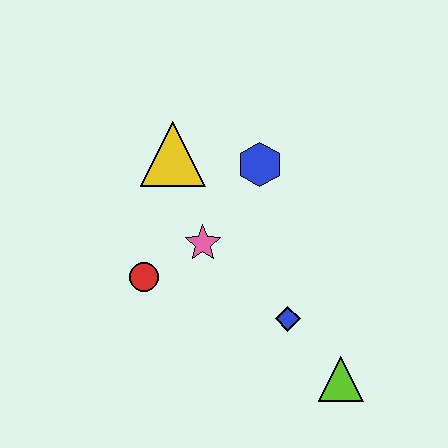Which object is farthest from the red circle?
The lime triangle is farthest from the red circle.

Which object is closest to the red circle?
The pink star is closest to the red circle.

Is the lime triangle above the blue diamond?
No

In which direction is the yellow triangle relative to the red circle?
The yellow triangle is above the red circle.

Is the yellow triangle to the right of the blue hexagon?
No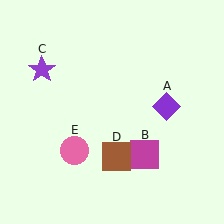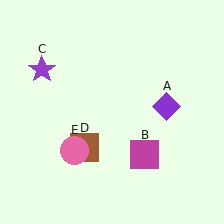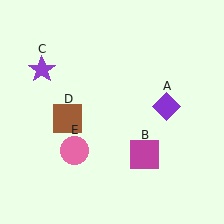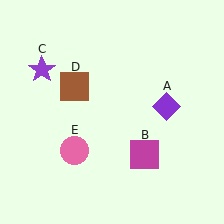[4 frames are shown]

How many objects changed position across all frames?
1 object changed position: brown square (object D).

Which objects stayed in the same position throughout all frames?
Purple diamond (object A) and magenta square (object B) and purple star (object C) and pink circle (object E) remained stationary.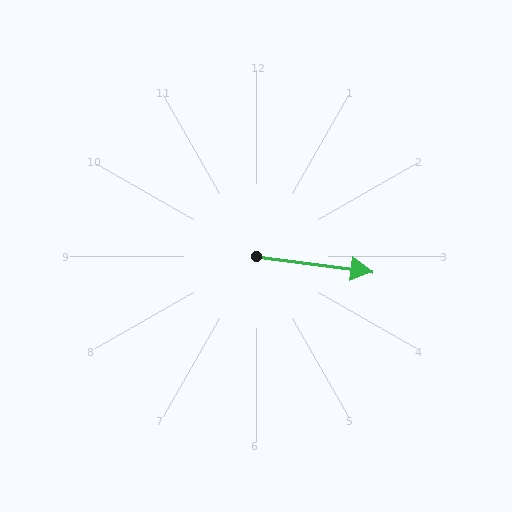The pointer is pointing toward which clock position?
Roughly 3 o'clock.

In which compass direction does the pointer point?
East.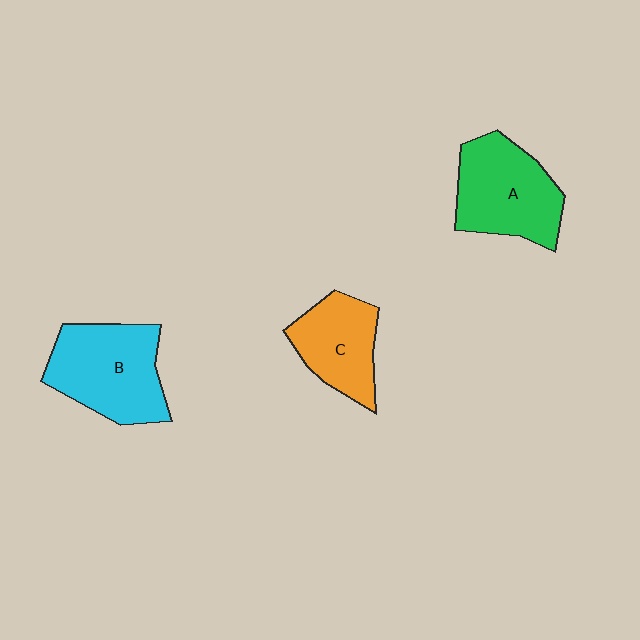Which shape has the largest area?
Shape B (cyan).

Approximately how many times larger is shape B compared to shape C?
Approximately 1.4 times.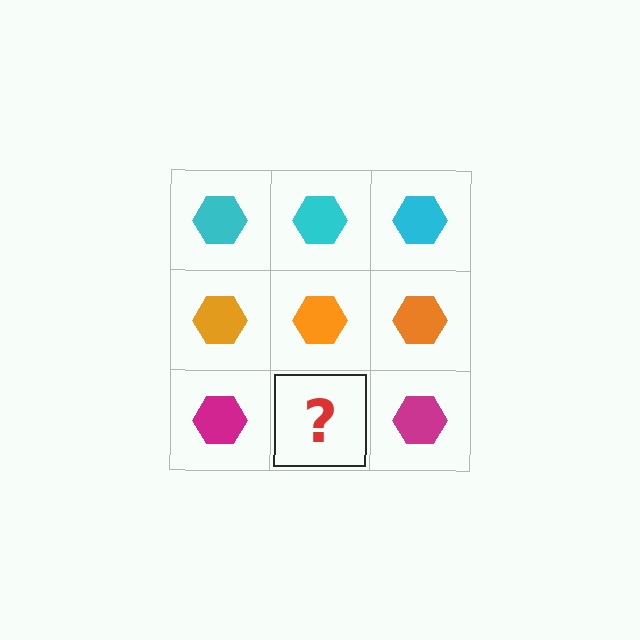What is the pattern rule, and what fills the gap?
The rule is that each row has a consistent color. The gap should be filled with a magenta hexagon.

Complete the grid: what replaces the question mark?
The question mark should be replaced with a magenta hexagon.